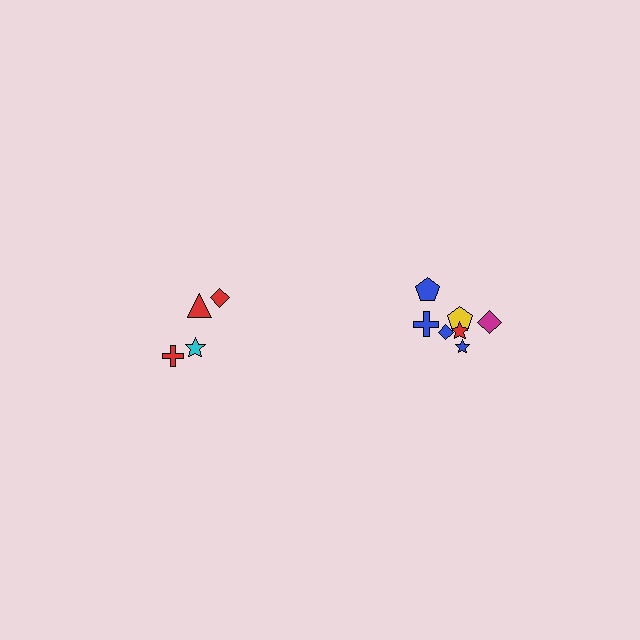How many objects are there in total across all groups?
There are 11 objects.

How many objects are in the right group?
There are 7 objects.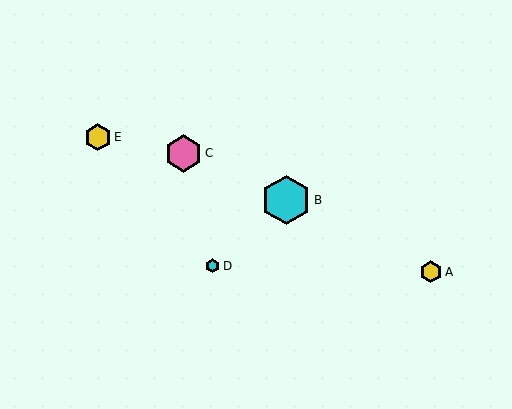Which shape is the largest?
The cyan hexagon (labeled B) is the largest.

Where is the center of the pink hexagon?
The center of the pink hexagon is at (184, 153).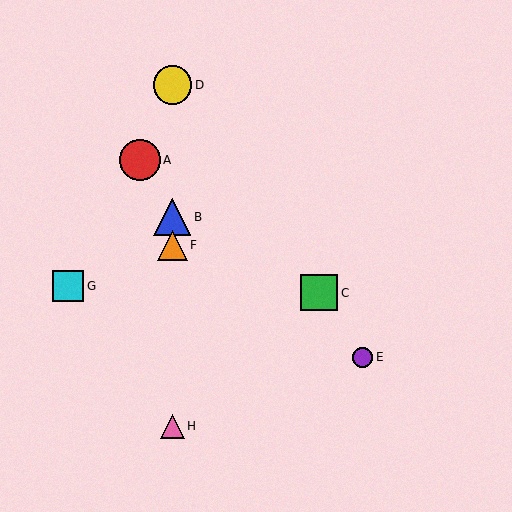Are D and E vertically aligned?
No, D is at x≈172 and E is at x≈363.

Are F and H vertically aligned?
Yes, both are at x≈172.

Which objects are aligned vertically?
Objects B, D, F, H are aligned vertically.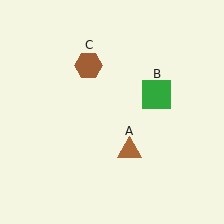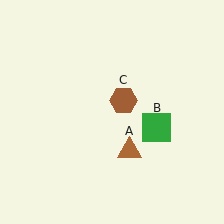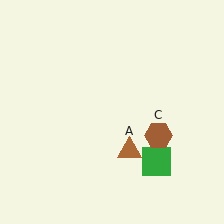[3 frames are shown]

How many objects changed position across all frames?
2 objects changed position: green square (object B), brown hexagon (object C).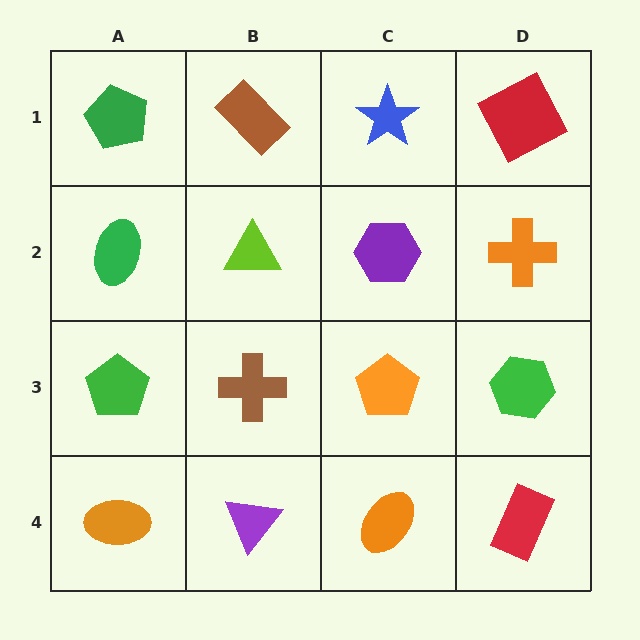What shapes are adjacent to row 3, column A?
A green ellipse (row 2, column A), an orange ellipse (row 4, column A), a brown cross (row 3, column B).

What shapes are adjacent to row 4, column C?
An orange pentagon (row 3, column C), a purple triangle (row 4, column B), a red rectangle (row 4, column D).